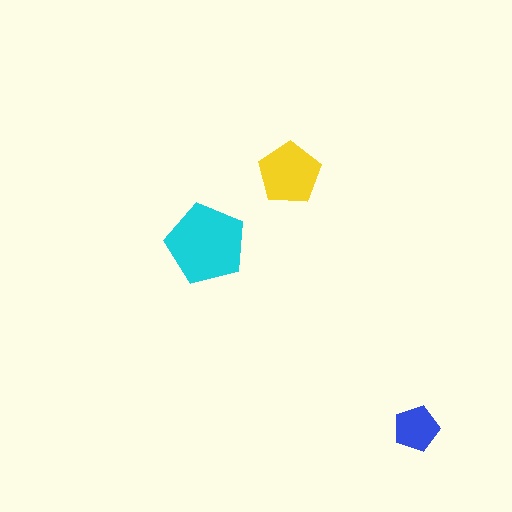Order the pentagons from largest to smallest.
the cyan one, the yellow one, the blue one.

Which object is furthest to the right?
The blue pentagon is rightmost.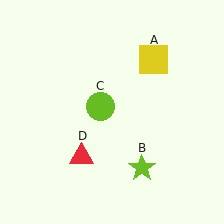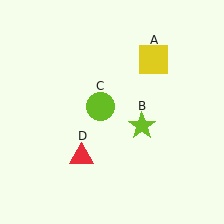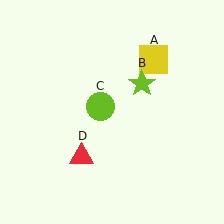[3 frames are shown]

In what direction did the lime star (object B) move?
The lime star (object B) moved up.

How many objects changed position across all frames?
1 object changed position: lime star (object B).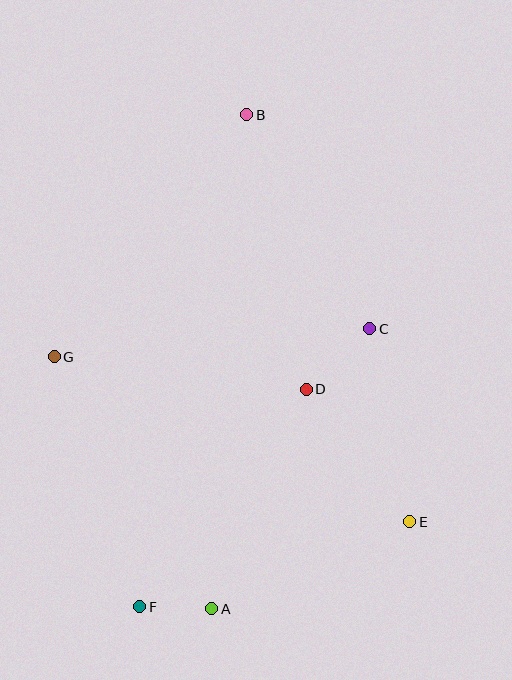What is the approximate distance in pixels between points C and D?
The distance between C and D is approximately 88 pixels.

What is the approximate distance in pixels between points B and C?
The distance between B and C is approximately 247 pixels.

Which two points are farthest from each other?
Points B and F are farthest from each other.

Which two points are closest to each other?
Points A and F are closest to each other.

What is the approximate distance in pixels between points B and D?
The distance between B and D is approximately 281 pixels.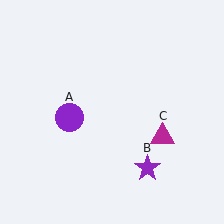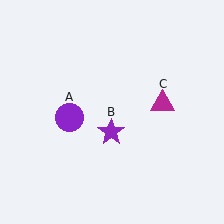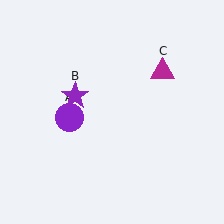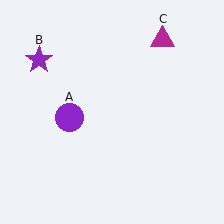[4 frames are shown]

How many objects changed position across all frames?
2 objects changed position: purple star (object B), magenta triangle (object C).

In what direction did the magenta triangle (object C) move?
The magenta triangle (object C) moved up.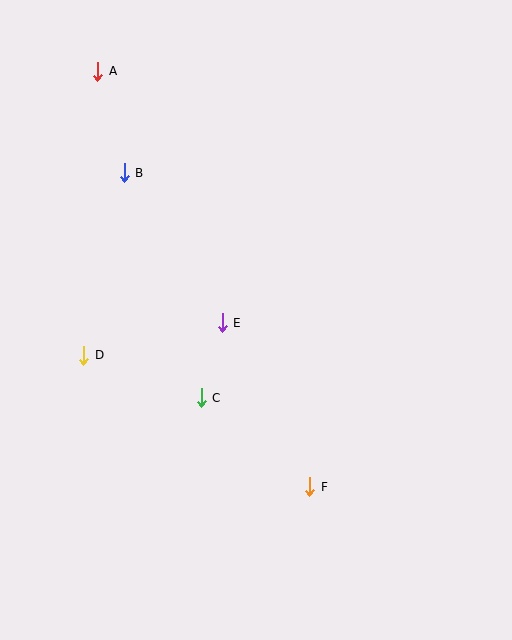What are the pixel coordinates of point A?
Point A is at (98, 71).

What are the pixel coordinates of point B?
Point B is at (124, 173).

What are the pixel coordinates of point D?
Point D is at (84, 355).